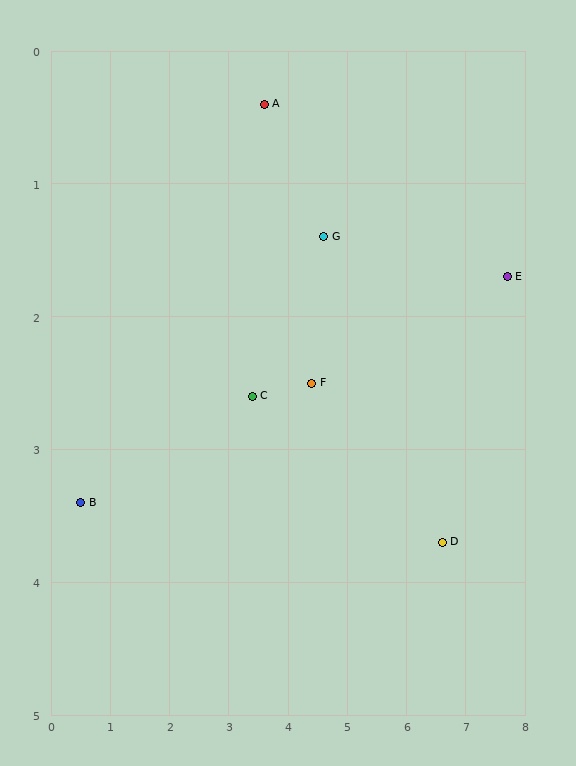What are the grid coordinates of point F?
Point F is at approximately (4.4, 2.5).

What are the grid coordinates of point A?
Point A is at approximately (3.6, 0.4).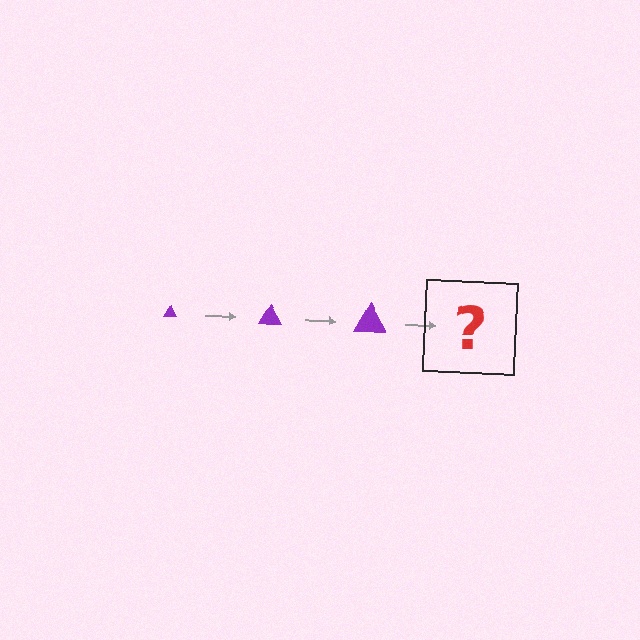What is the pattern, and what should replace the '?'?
The pattern is that the triangle gets progressively larger each step. The '?' should be a purple triangle, larger than the previous one.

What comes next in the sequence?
The next element should be a purple triangle, larger than the previous one.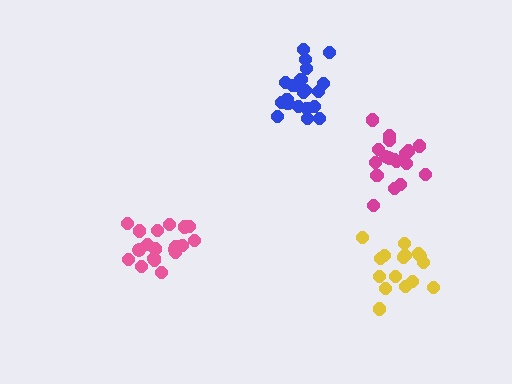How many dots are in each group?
Group 1: 18 dots, Group 2: 21 dots, Group 3: 21 dots, Group 4: 17 dots (77 total).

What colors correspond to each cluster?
The clusters are colored: magenta, pink, blue, yellow.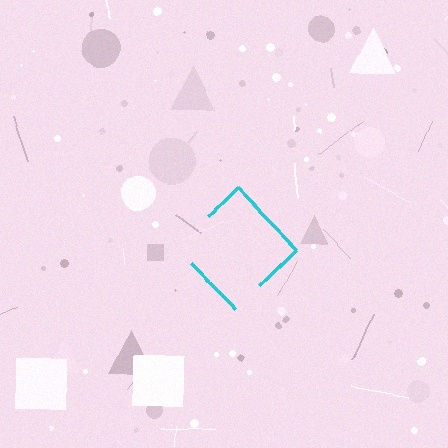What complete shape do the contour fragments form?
The contour fragments form a diamond.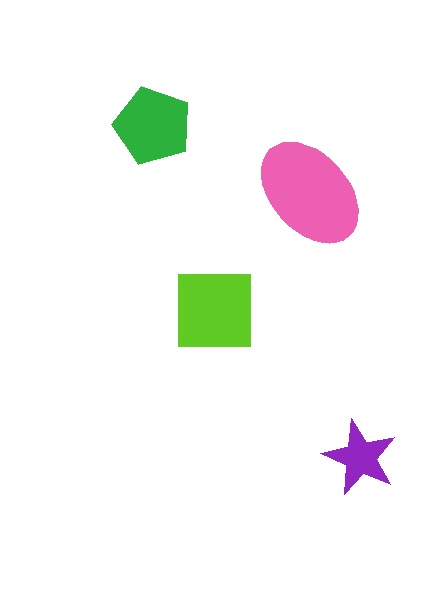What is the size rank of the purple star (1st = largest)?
4th.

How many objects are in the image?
There are 4 objects in the image.